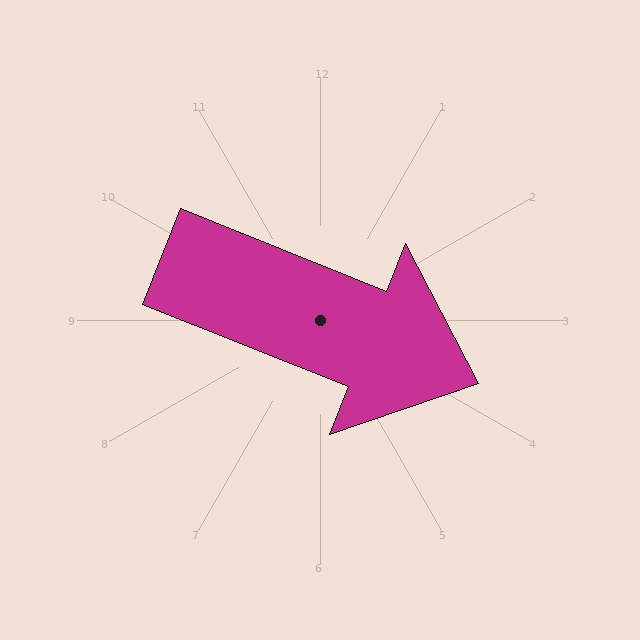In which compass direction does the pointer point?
East.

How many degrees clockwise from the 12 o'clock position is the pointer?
Approximately 112 degrees.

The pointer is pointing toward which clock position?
Roughly 4 o'clock.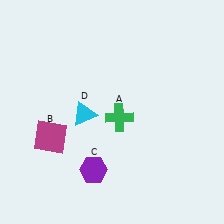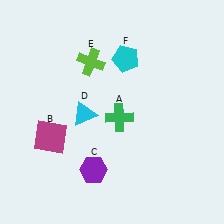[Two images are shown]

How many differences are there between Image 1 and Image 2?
There are 2 differences between the two images.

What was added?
A lime cross (E), a cyan pentagon (F) were added in Image 2.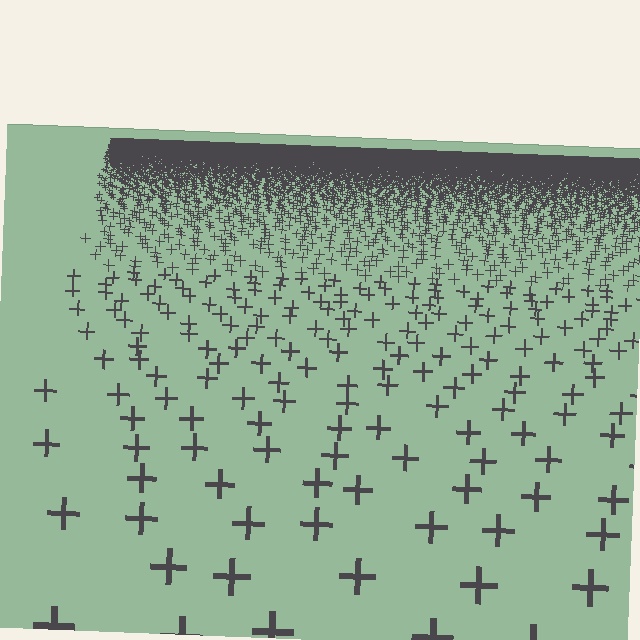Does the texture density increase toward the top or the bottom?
Density increases toward the top.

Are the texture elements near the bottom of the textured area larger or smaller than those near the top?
Larger. Near the bottom, elements are closer to the viewer and appear at a bigger on-screen size.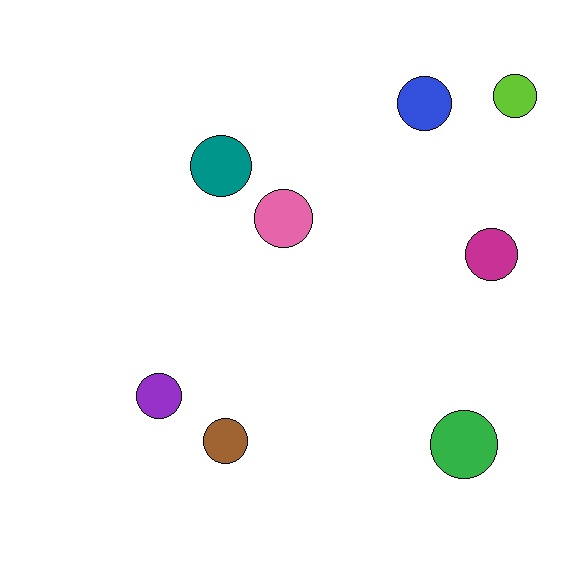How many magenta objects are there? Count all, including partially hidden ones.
There is 1 magenta object.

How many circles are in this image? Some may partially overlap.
There are 8 circles.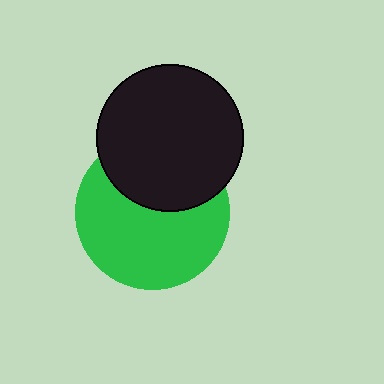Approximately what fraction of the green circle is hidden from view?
Roughly 37% of the green circle is hidden behind the black circle.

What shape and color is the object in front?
The object in front is a black circle.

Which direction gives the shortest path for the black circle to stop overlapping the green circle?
Moving up gives the shortest separation.